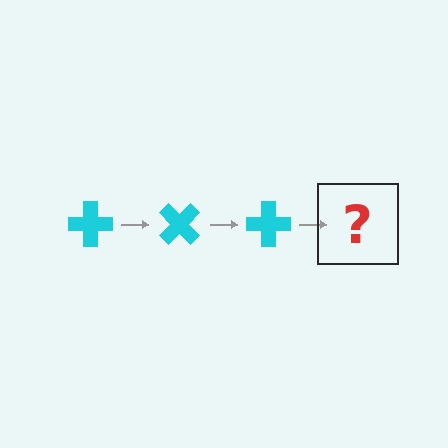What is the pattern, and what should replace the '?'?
The pattern is that the cross rotates 45 degrees each step. The '?' should be a cyan cross rotated 135 degrees.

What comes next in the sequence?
The next element should be a cyan cross rotated 135 degrees.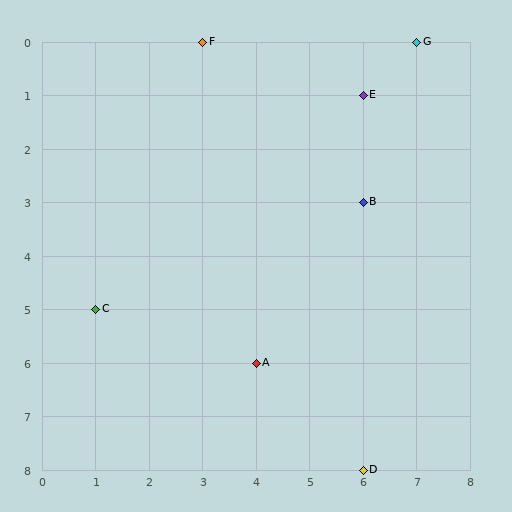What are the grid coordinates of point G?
Point G is at grid coordinates (7, 0).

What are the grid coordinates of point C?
Point C is at grid coordinates (1, 5).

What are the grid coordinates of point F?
Point F is at grid coordinates (3, 0).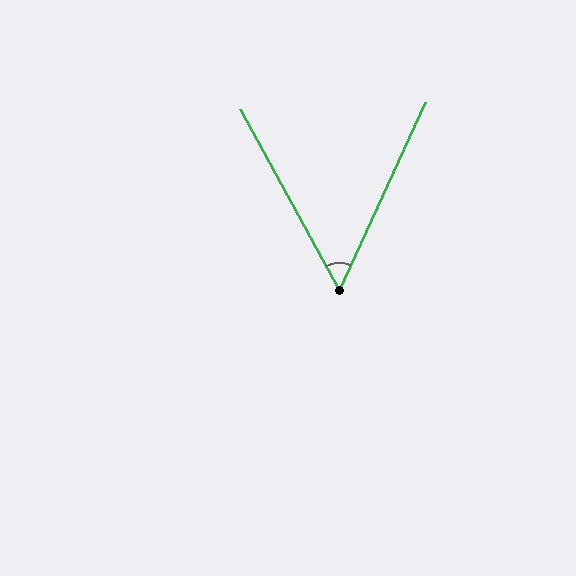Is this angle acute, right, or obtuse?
It is acute.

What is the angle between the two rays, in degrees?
Approximately 53 degrees.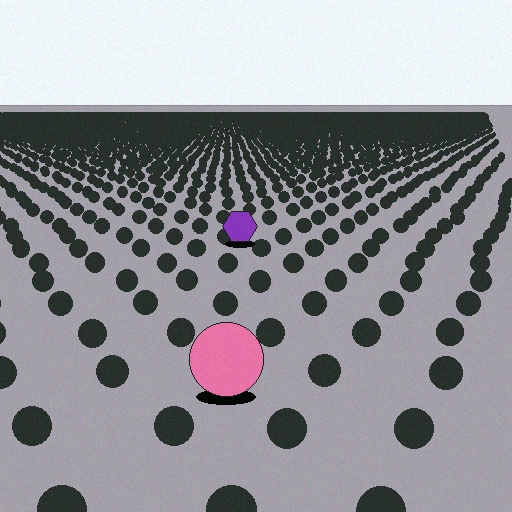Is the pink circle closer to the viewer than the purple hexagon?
Yes. The pink circle is closer — you can tell from the texture gradient: the ground texture is coarser near it.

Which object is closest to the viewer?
The pink circle is closest. The texture marks near it are larger and more spread out.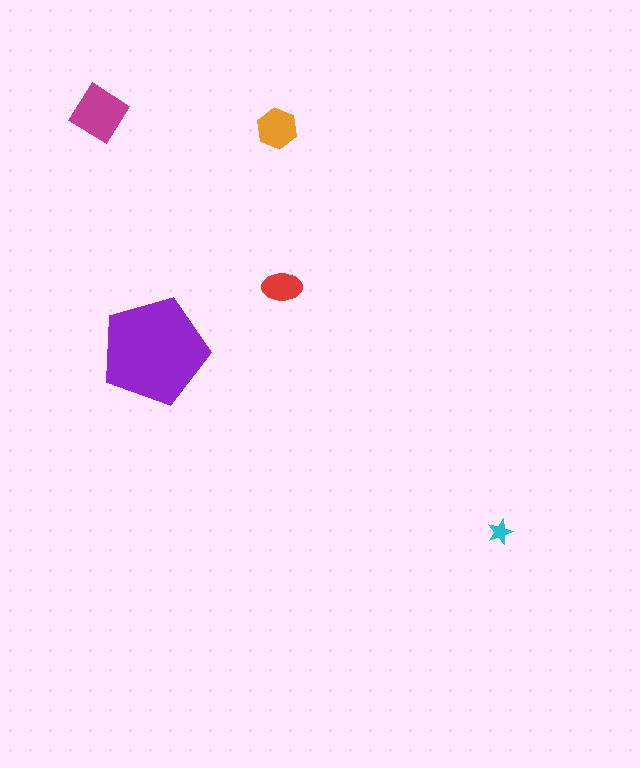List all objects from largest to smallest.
The purple pentagon, the magenta diamond, the orange hexagon, the red ellipse, the cyan star.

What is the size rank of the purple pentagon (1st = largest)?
1st.